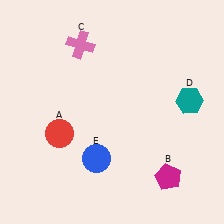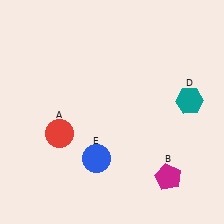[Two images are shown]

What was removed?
The pink cross (C) was removed in Image 2.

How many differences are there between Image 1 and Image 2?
There is 1 difference between the two images.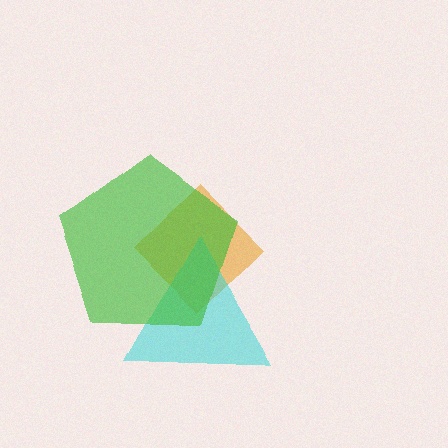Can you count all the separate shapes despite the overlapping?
Yes, there are 3 separate shapes.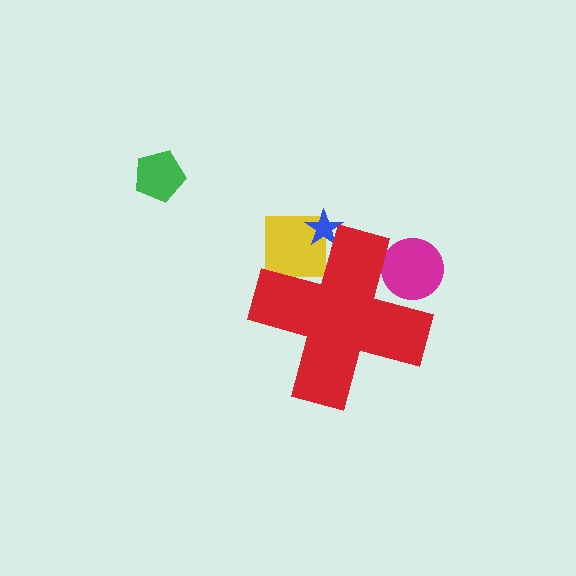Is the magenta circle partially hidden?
Yes, the magenta circle is partially hidden behind the red cross.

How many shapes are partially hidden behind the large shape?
3 shapes are partially hidden.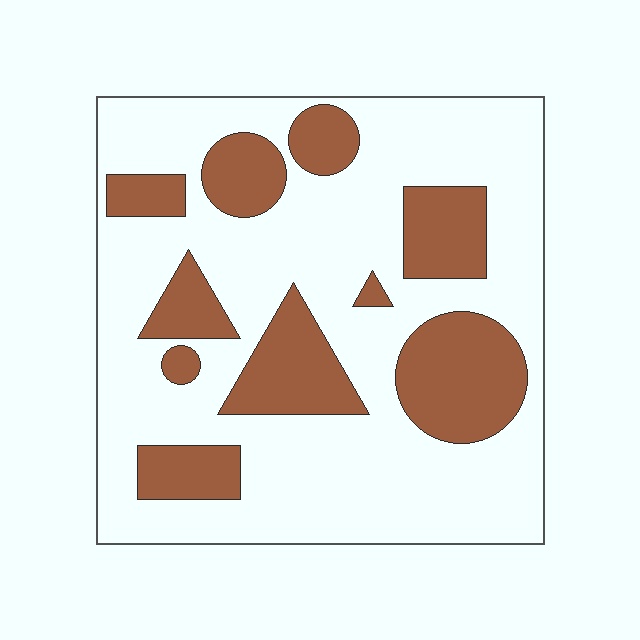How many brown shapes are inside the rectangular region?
10.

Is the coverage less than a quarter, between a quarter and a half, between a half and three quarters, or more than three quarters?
Between a quarter and a half.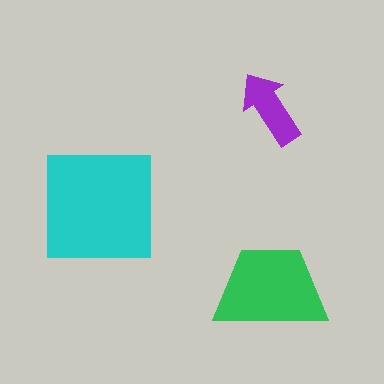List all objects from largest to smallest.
The cyan square, the green trapezoid, the purple arrow.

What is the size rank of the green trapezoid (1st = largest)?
2nd.